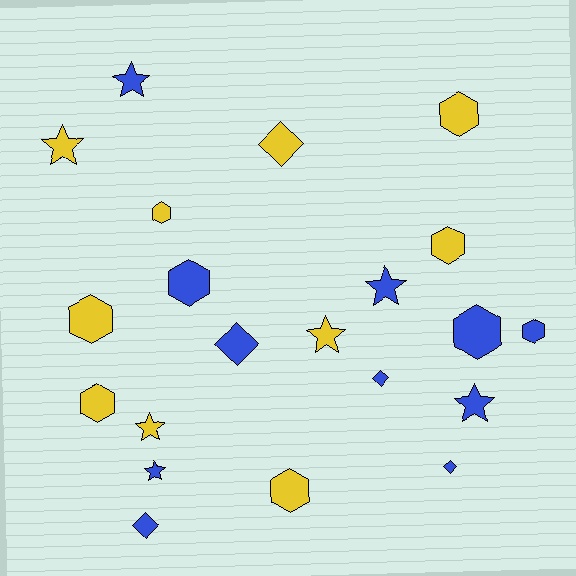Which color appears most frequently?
Blue, with 11 objects.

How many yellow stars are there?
There are 3 yellow stars.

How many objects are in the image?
There are 21 objects.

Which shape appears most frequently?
Hexagon, with 9 objects.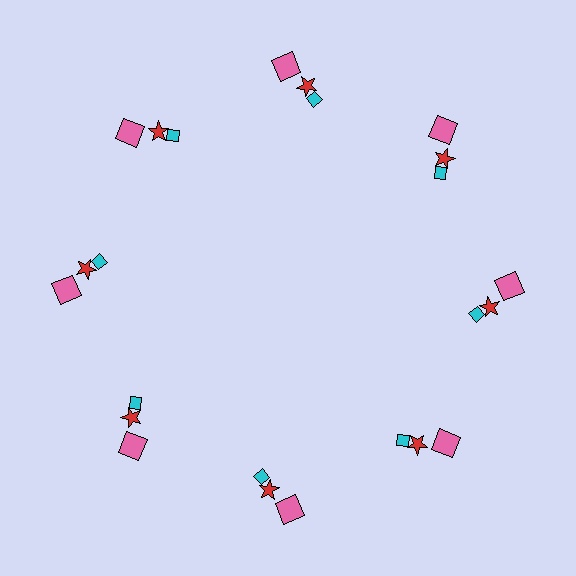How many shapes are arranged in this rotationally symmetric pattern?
There are 24 shapes, arranged in 8 groups of 3.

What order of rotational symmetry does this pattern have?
This pattern has 8-fold rotational symmetry.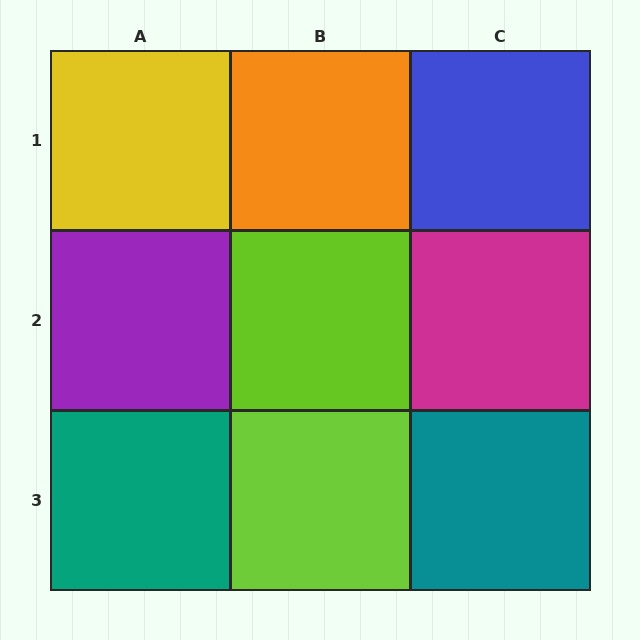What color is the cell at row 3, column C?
Teal.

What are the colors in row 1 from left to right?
Yellow, orange, blue.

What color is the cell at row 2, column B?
Lime.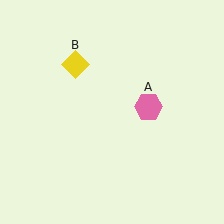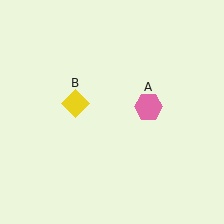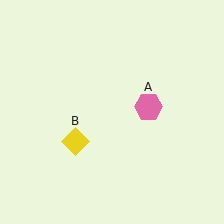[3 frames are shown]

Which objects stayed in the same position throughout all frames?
Pink hexagon (object A) remained stationary.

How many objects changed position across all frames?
1 object changed position: yellow diamond (object B).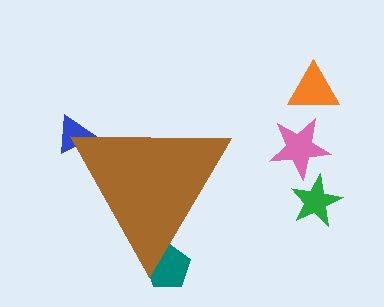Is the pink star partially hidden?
No, the pink star is fully visible.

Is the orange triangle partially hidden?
No, the orange triangle is fully visible.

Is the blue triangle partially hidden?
Yes, the blue triangle is partially hidden behind the brown triangle.